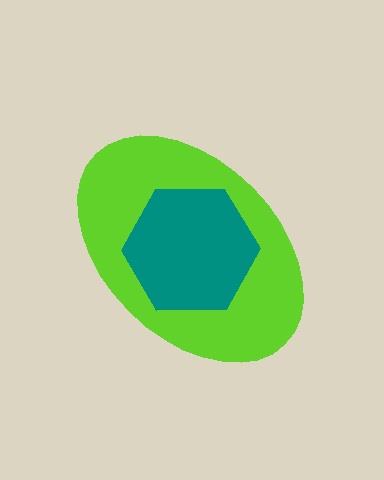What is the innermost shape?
The teal hexagon.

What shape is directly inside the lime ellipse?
The teal hexagon.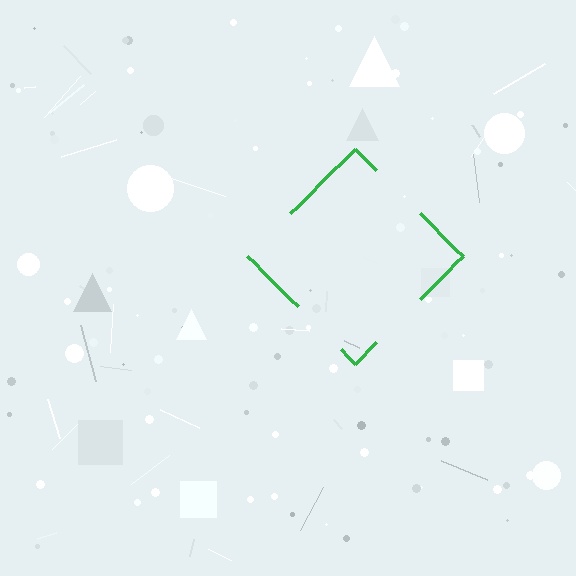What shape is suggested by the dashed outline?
The dashed outline suggests a diamond.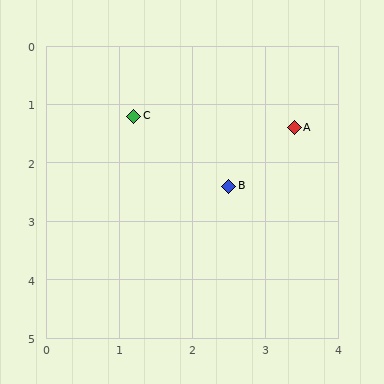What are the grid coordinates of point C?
Point C is at approximately (1.2, 1.2).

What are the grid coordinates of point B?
Point B is at approximately (2.5, 2.4).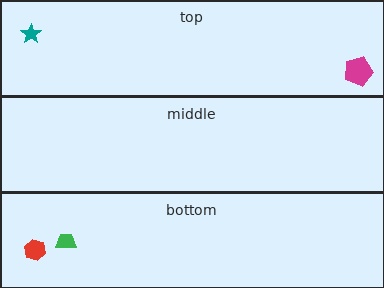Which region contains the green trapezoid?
The bottom region.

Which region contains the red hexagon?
The bottom region.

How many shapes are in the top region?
2.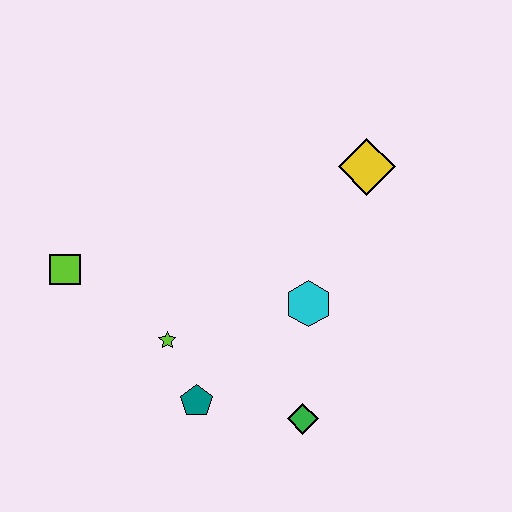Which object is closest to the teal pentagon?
The lime star is closest to the teal pentagon.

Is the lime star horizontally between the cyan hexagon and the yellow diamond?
No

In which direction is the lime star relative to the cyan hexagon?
The lime star is to the left of the cyan hexagon.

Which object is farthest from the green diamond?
The lime square is farthest from the green diamond.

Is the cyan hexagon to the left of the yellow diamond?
Yes